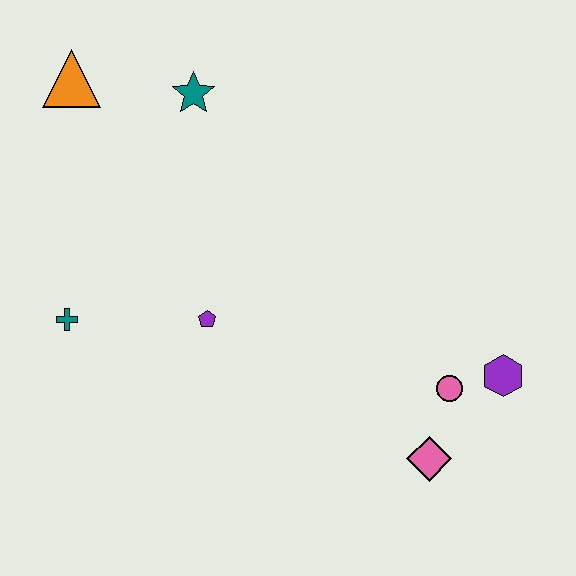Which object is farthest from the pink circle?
The orange triangle is farthest from the pink circle.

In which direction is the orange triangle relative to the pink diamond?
The orange triangle is above the pink diamond.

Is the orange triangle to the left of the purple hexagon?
Yes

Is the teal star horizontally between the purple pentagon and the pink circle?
No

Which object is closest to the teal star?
The orange triangle is closest to the teal star.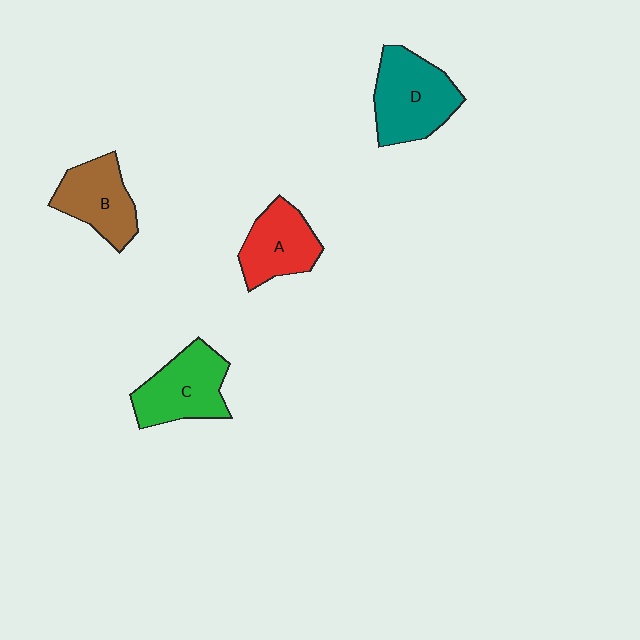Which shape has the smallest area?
Shape A (red).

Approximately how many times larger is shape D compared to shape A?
Approximately 1.3 times.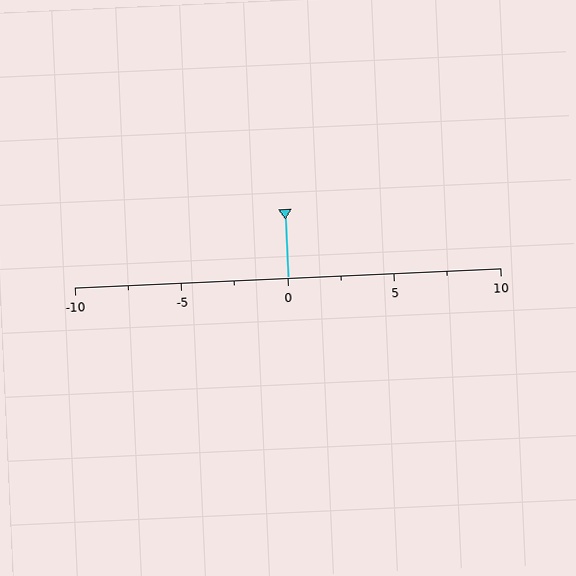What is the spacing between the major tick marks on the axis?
The major ticks are spaced 5 apart.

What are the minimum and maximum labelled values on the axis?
The axis runs from -10 to 10.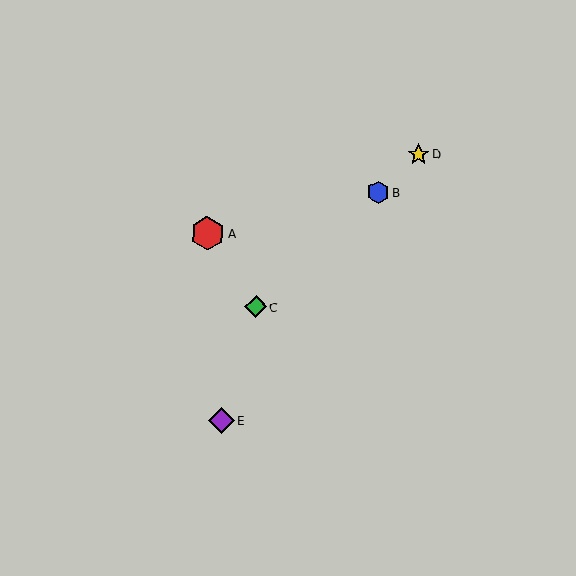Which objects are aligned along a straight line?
Objects B, C, D are aligned along a straight line.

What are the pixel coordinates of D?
Object D is at (419, 154).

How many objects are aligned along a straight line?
3 objects (B, C, D) are aligned along a straight line.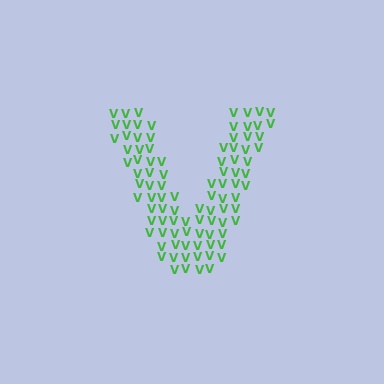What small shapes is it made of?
It is made of small letter V's.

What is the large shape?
The large shape is the letter V.